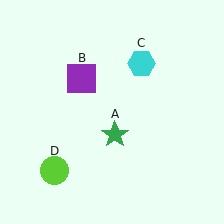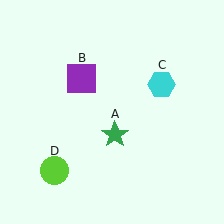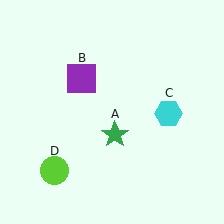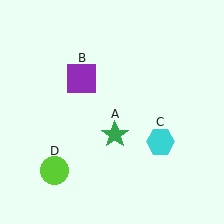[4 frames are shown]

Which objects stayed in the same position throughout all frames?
Green star (object A) and purple square (object B) and lime circle (object D) remained stationary.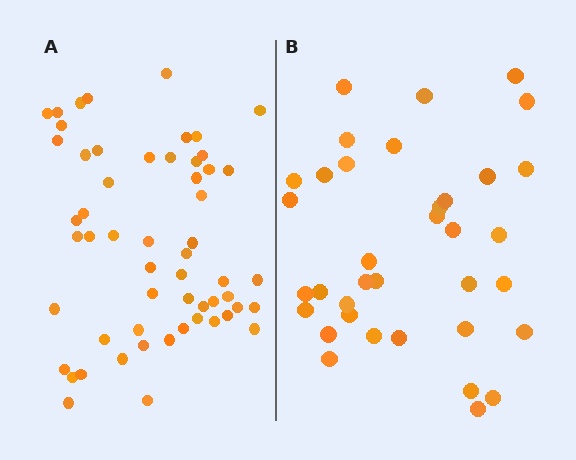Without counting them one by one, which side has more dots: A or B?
Region A (the left region) has more dots.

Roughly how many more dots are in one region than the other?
Region A has approximately 20 more dots than region B.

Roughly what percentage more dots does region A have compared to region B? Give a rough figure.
About 55% more.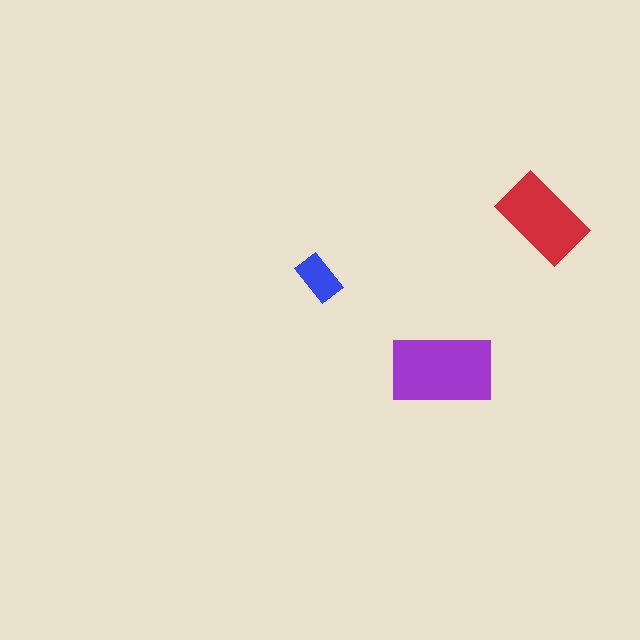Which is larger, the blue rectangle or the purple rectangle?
The purple one.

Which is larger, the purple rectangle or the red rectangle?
The purple one.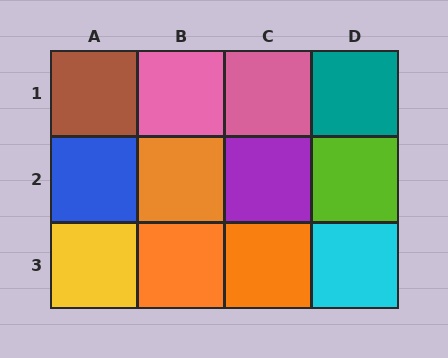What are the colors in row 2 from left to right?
Blue, orange, purple, lime.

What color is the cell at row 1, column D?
Teal.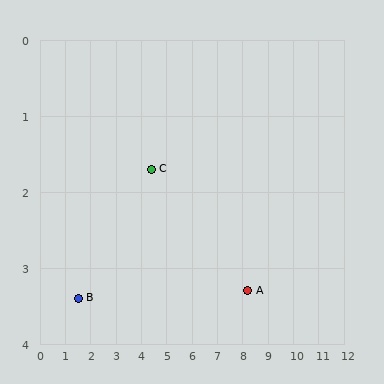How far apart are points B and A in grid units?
Points B and A are about 6.7 grid units apart.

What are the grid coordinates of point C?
Point C is at approximately (4.4, 1.7).